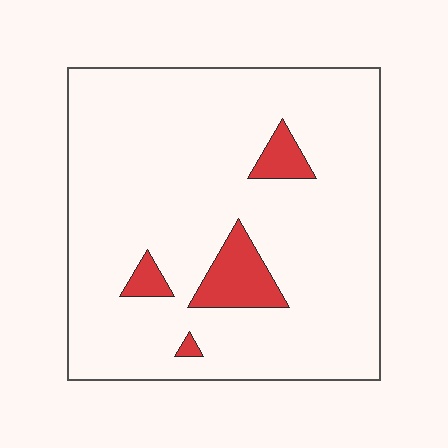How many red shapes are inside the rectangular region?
4.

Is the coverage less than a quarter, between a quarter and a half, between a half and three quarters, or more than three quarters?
Less than a quarter.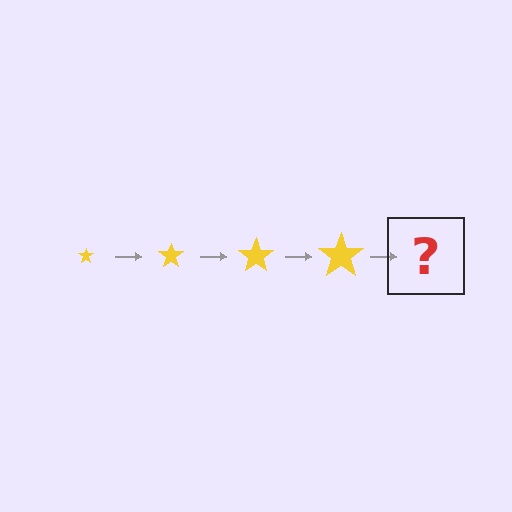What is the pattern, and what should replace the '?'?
The pattern is that the star gets progressively larger each step. The '?' should be a yellow star, larger than the previous one.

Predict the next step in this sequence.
The next step is a yellow star, larger than the previous one.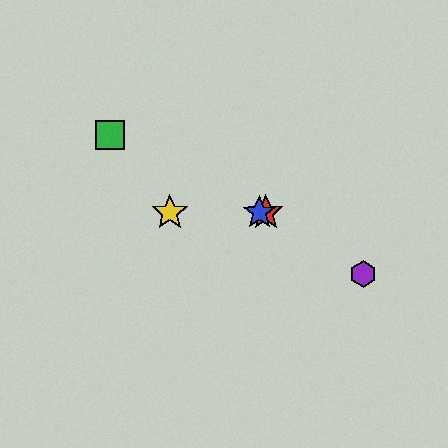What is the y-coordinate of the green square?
The green square is at y≈135.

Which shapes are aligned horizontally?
The red star, the blue star, the yellow star are aligned horizontally.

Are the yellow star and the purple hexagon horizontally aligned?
No, the yellow star is at y≈213 and the purple hexagon is at y≈274.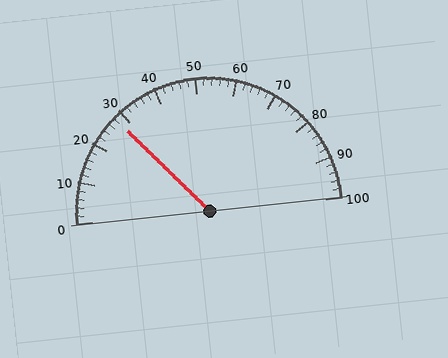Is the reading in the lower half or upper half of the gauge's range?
The reading is in the lower half of the range (0 to 100).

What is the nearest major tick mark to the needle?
The nearest major tick mark is 30.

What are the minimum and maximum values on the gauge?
The gauge ranges from 0 to 100.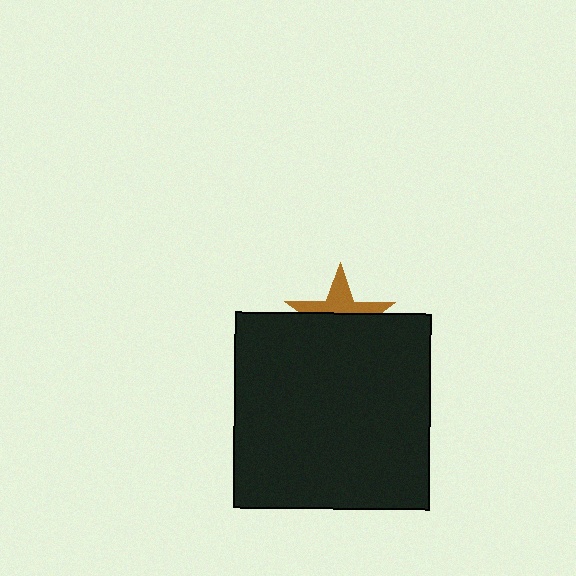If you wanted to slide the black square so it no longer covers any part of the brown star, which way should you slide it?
Slide it down — that is the most direct way to separate the two shapes.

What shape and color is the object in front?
The object in front is a black square.